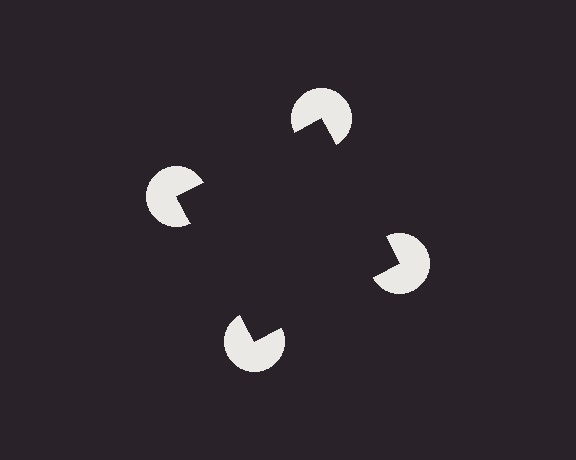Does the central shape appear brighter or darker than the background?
It typically appears slightly darker than the background, even though no actual brightness change is drawn.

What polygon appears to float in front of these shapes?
An illusory square — its edges are inferred from the aligned wedge cuts in the pac-man discs, not physically drawn.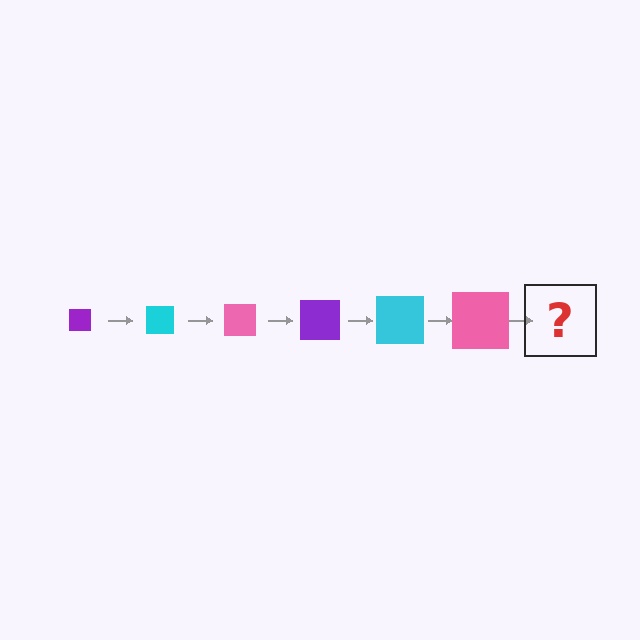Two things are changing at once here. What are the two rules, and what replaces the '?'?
The two rules are that the square grows larger each step and the color cycles through purple, cyan, and pink. The '?' should be a purple square, larger than the previous one.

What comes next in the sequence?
The next element should be a purple square, larger than the previous one.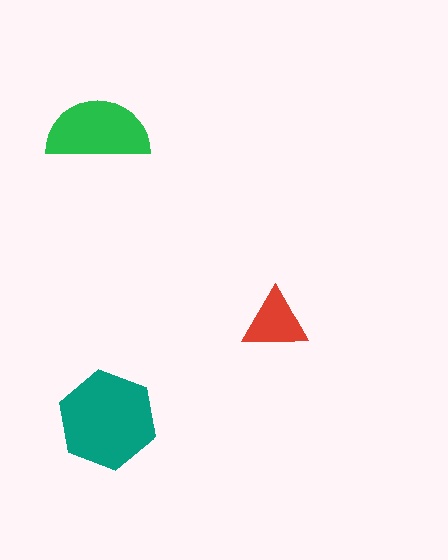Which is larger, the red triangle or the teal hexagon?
The teal hexagon.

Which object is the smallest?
The red triangle.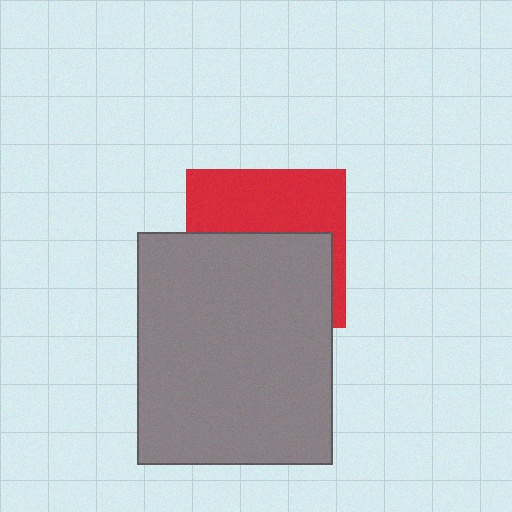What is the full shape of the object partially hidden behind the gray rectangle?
The partially hidden object is a red square.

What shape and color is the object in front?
The object in front is a gray rectangle.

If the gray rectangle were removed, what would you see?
You would see the complete red square.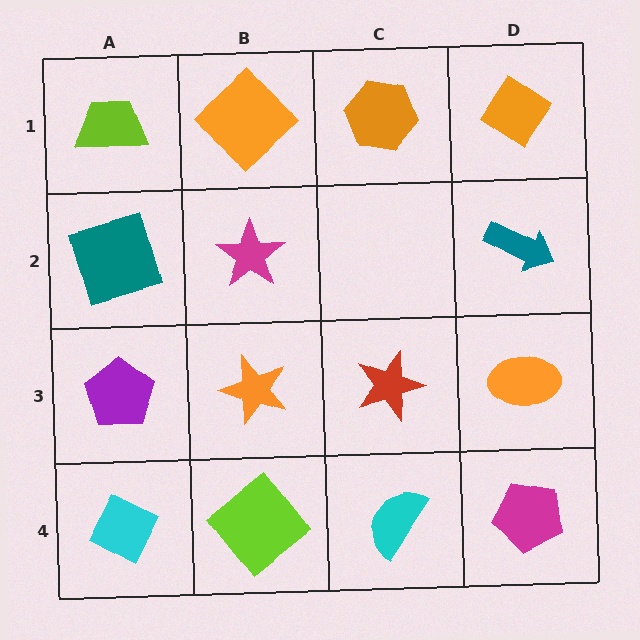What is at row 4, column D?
A magenta pentagon.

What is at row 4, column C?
A cyan semicircle.